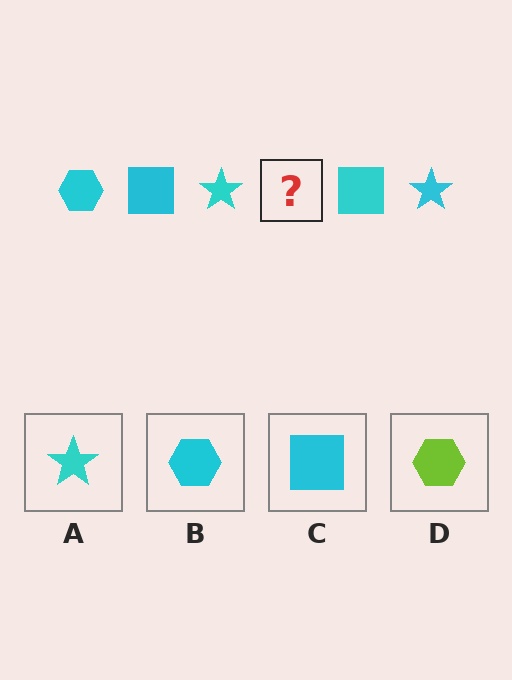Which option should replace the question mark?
Option B.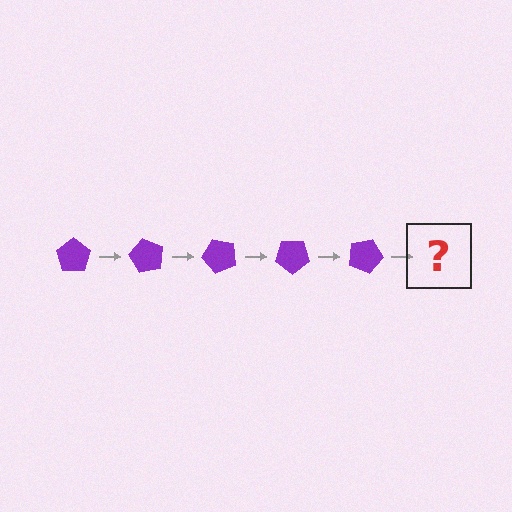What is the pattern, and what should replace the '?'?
The pattern is that the pentagon rotates 60 degrees each step. The '?' should be a purple pentagon rotated 300 degrees.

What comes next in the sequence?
The next element should be a purple pentagon rotated 300 degrees.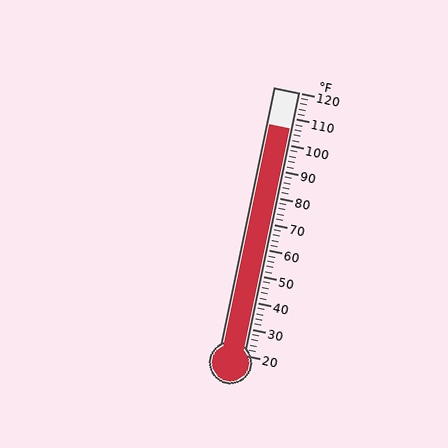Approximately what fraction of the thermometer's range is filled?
The thermometer is filled to approximately 85% of its range.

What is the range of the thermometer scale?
The thermometer scale ranges from 20°F to 120°F.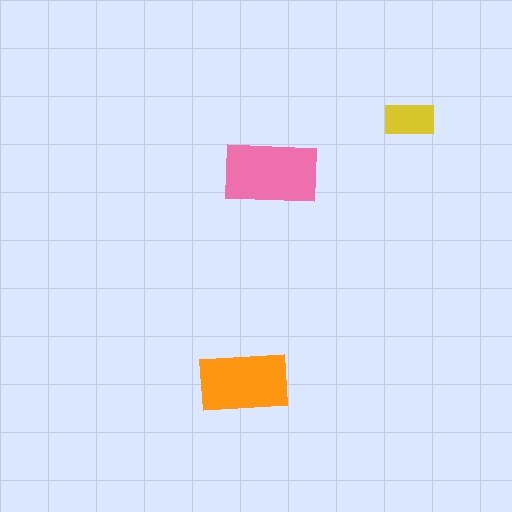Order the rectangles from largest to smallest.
the pink one, the orange one, the yellow one.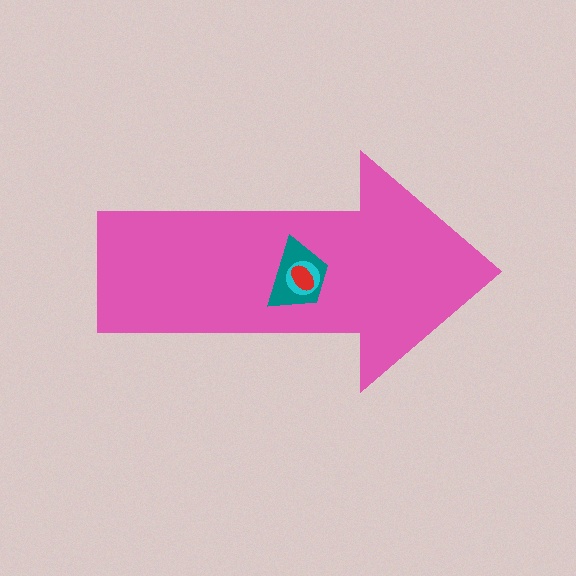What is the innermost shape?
The red ellipse.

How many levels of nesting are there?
4.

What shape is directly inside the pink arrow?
The teal trapezoid.